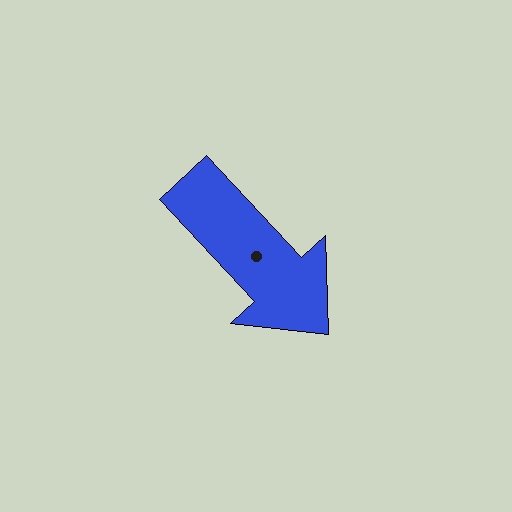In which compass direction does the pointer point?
Southeast.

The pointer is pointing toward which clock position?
Roughly 5 o'clock.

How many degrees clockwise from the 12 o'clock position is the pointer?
Approximately 137 degrees.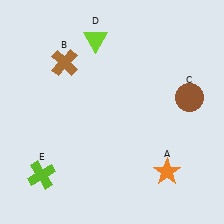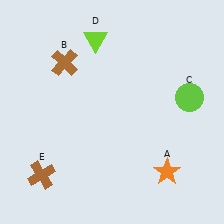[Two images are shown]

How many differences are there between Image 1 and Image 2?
There are 2 differences between the two images.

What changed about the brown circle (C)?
In Image 1, C is brown. In Image 2, it changed to lime.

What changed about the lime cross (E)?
In Image 1, E is lime. In Image 2, it changed to brown.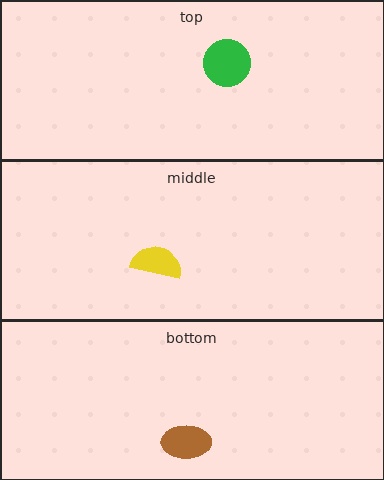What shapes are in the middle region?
The yellow semicircle.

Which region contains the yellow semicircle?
The middle region.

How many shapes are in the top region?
1.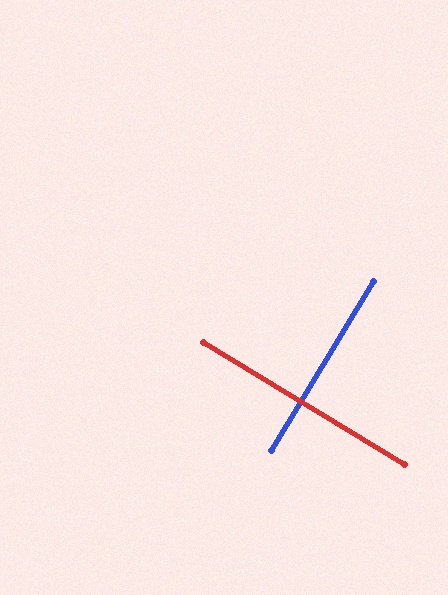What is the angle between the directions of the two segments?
Approximately 90 degrees.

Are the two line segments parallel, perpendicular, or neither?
Perpendicular — they meet at approximately 90°.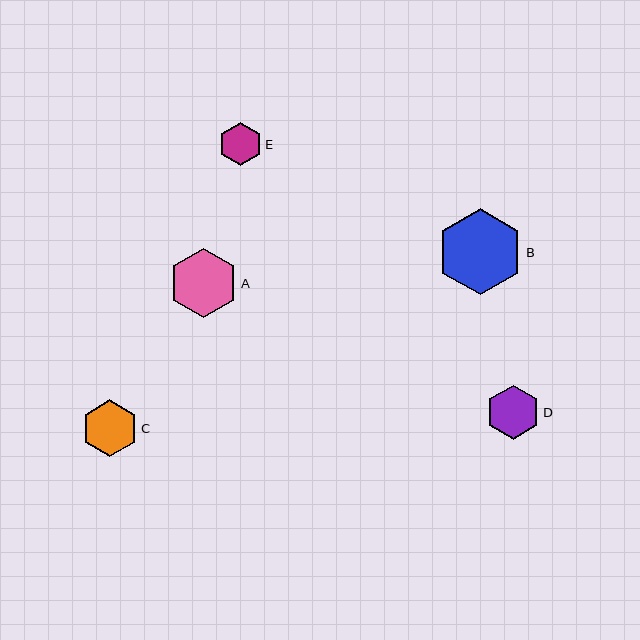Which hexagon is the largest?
Hexagon B is the largest with a size of approximately 86 pixels.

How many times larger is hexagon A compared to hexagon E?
Hexagon A is approximately 1.6 times the size of hexagon E.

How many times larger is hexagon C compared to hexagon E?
Hexagon C is approximately 1.3 times the size of hexagon E.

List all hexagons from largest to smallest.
From largest to smallest: B, A, C, D, E.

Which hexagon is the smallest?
Hexagon E is the smallest with a size of approximately 43 pixels.